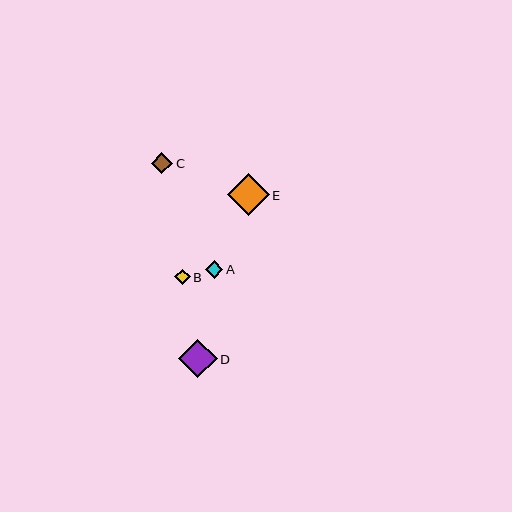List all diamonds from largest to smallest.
From largest to smallest: E, D, C, A, B.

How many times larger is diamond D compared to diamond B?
Diamond D is approximately 2.4 times the size of diamond B.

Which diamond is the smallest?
Diamond B is the smallest with a size of approximately 16 pixels.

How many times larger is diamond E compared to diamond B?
Diamond E is approximately 2.7 times the size of diamond B.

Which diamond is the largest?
Diamond E is the largest with a size of approximately 42 pixels.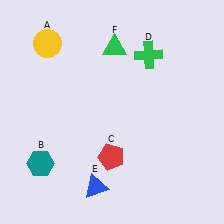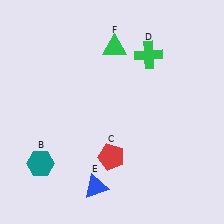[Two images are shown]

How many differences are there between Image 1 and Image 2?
There is 1 difference between the two images.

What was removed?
The yellow circle (A) was removed in Image 2.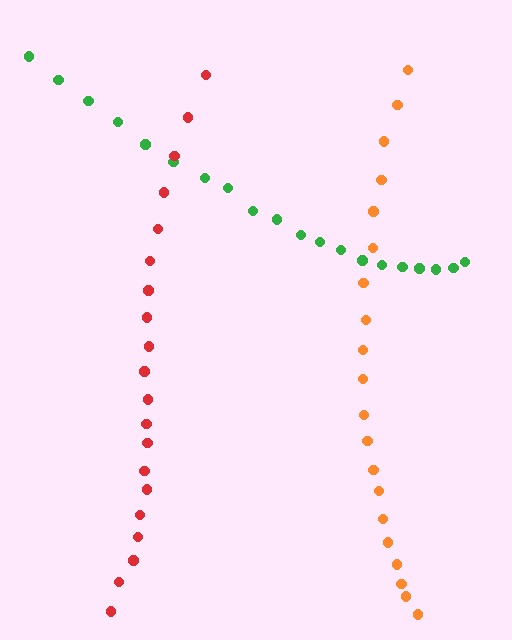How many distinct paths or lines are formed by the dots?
There are 3 distinct paths.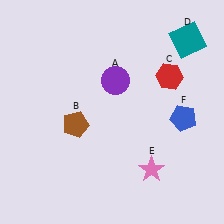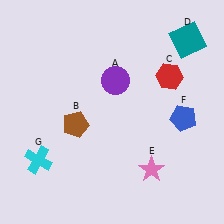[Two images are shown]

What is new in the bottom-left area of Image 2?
A cyan cross (G) was added in the bottom-left area of Image 2.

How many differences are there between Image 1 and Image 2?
There is 1 difference between the two images.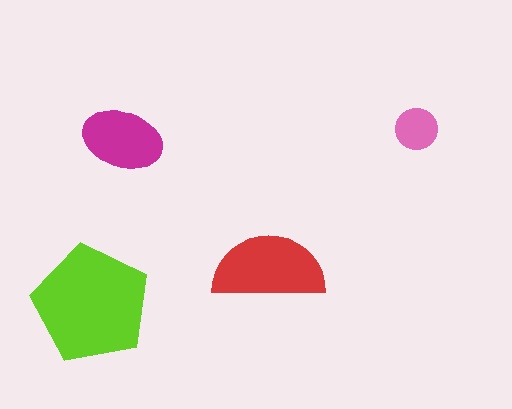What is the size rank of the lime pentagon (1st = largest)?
1st.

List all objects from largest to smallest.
The lime pentagon, the red semicircle, the magenta ellipse, the pink circle.